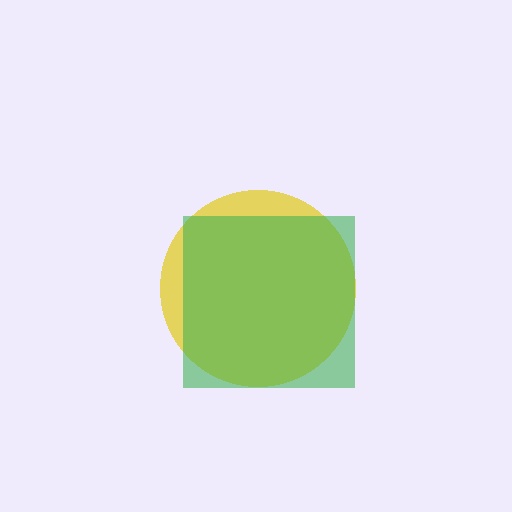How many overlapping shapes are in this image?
There are 2 overlapping shapes in the image.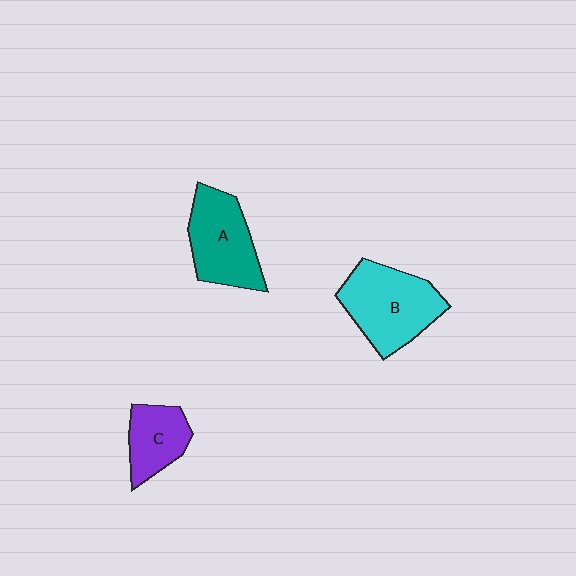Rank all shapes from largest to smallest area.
From largest to smallest: B (cyan), A (teal), C (purple).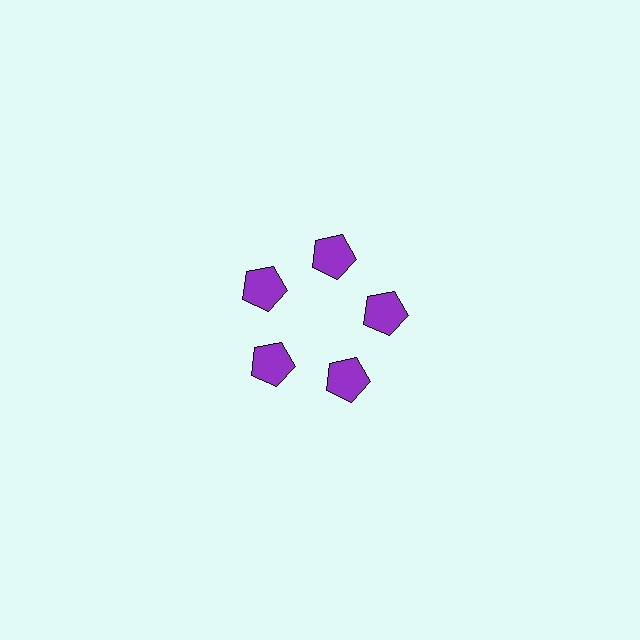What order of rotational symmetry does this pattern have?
This pattern has 5-fold rotational symmetry.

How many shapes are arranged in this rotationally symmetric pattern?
There are 5 shapes, arranged in 5 groups of 1.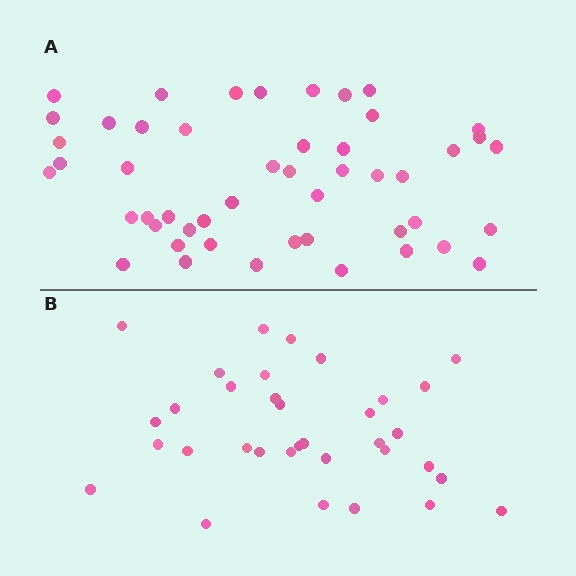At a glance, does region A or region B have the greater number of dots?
Region A (the top region) has more dots.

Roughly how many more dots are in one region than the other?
Region A has approximately 15 more dots than region B.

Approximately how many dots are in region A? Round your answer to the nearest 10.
About 50 dots. (The exact count is 49, which rounds to 50.)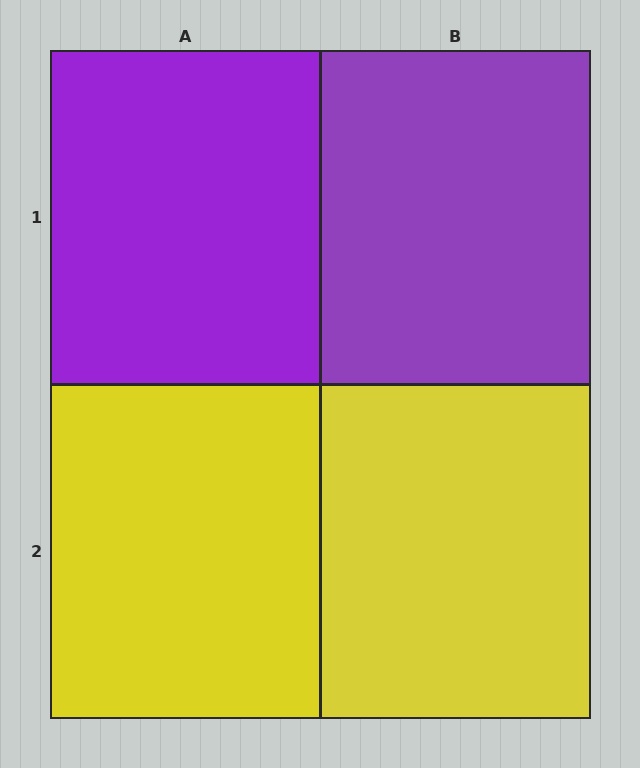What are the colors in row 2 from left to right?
Yellow, yellow.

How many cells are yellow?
2 cells are yellow.